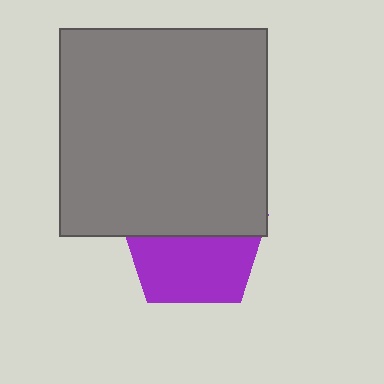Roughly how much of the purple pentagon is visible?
About half of it is visible (roughly 50%).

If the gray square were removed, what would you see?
You would see the complete purple pentagon.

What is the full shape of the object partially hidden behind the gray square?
The partially hidden object is a purple pentagon.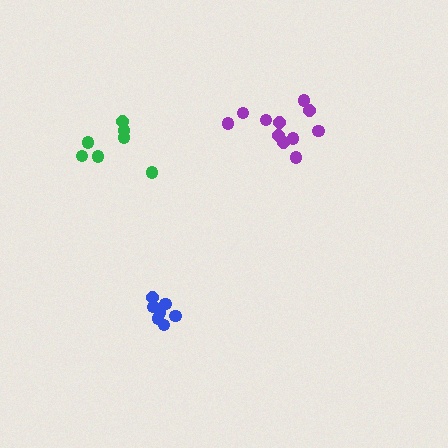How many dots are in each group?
Group 1: 7 dots, Group 2: 7 dots, Group 3: 11 dots (25 total).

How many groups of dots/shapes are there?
There are 3 groups.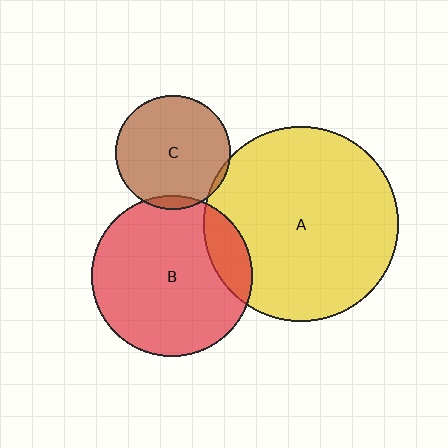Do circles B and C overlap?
Yes.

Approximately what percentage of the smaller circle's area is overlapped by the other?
Approximately 5%.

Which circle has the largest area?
Circle A (yellow).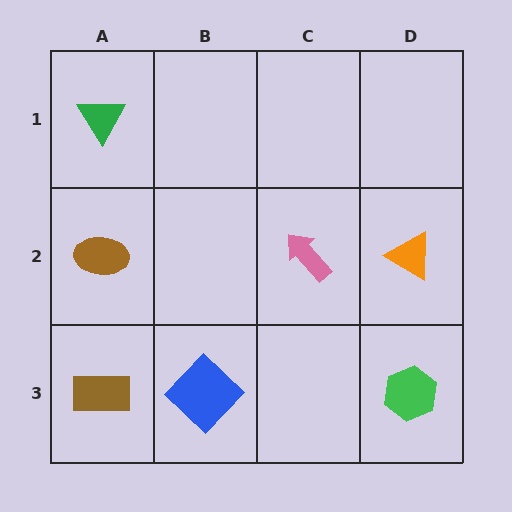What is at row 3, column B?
A blue diamond.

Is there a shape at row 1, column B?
No, that cell is empty.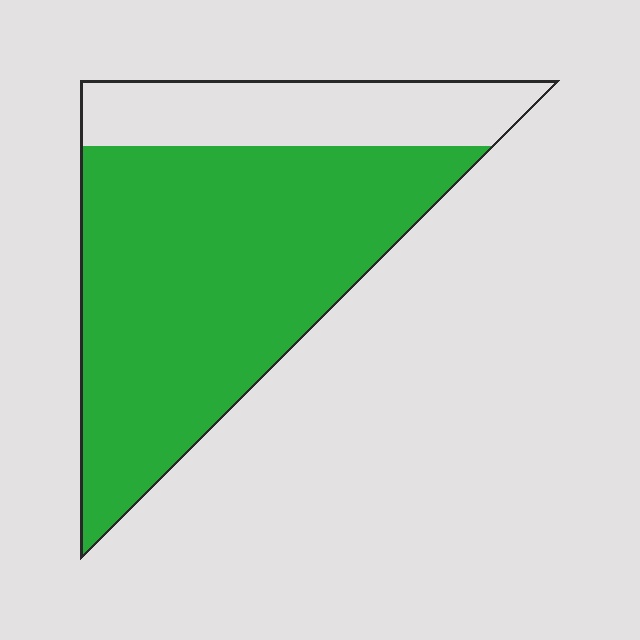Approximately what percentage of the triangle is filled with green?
Approximately 75%.